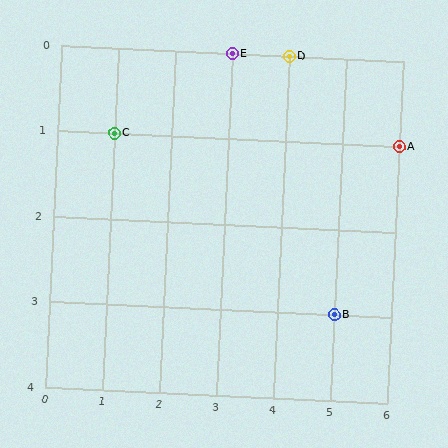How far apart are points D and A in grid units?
Points D and A are 2 columns and 1 row apart (about 2.2 grid units diagonally).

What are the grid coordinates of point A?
Point A is at grid coordinates (6, 1).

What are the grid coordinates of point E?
Point E is at grid coordinates (3, 0).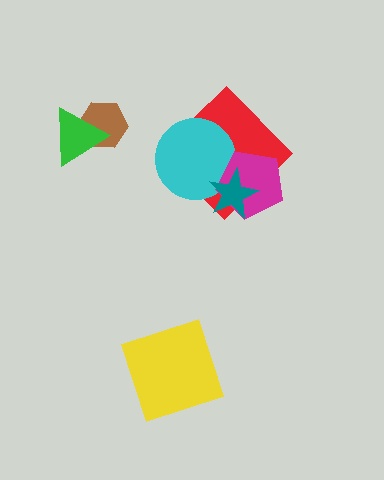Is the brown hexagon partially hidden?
Yes, it is partially covered by another shape.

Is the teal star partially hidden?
No, no other shape covers it.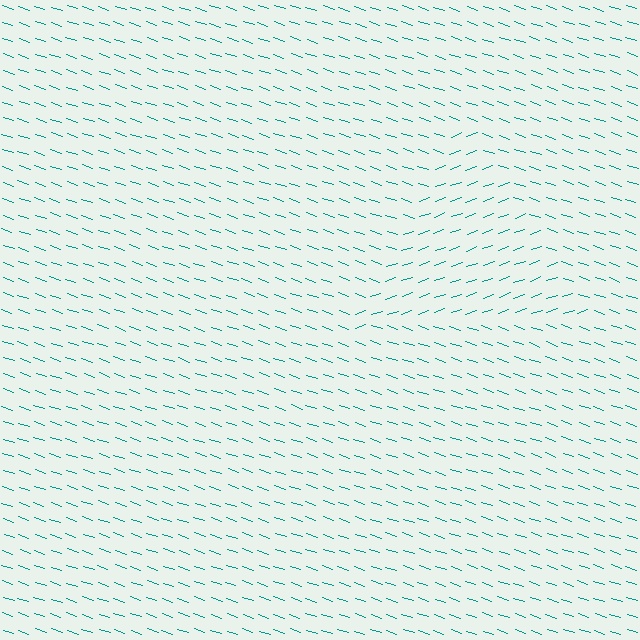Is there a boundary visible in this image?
Yes, there is a texture boundary formed by a change in line orientation.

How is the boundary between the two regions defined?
The boundary is defined purely by a change in line orientation (approximately 39 degrees difference). All lines are the same color and thickness.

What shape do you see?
I see a triangle.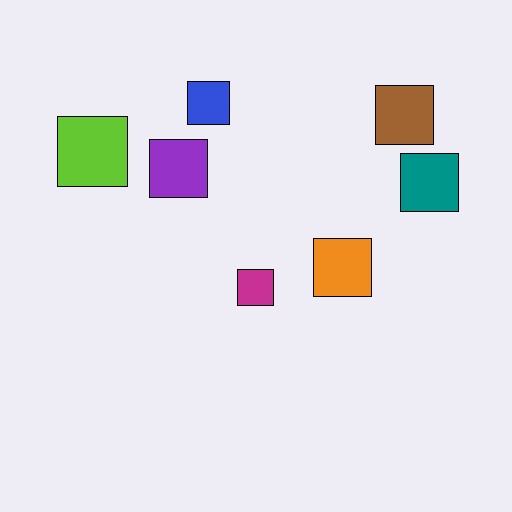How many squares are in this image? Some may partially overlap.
There are 7 squares.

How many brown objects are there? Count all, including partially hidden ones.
There is 1 brown object.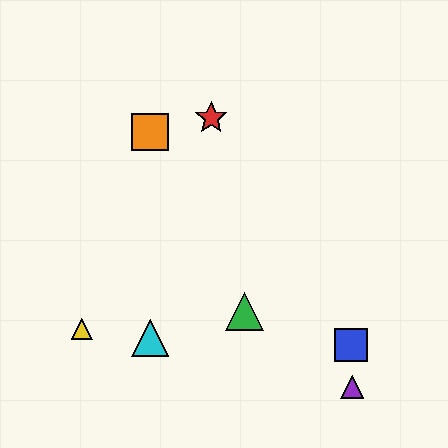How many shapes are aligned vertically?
2 shapes (the orange square, the cyan triangle) are aligned vertically.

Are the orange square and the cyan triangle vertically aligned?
Yes, both are at x≈150.